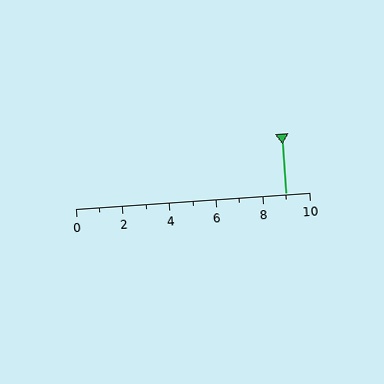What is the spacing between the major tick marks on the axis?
The major ticks are spaced 2 apart.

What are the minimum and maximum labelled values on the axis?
The axis runs from 0 to 10.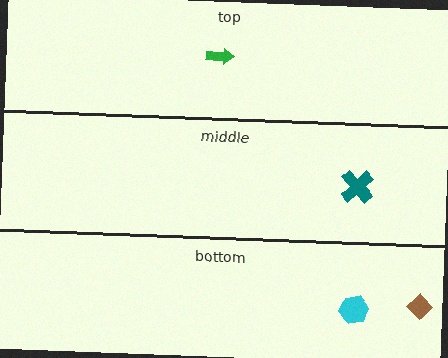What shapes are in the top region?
The green arrow.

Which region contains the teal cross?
The middle region.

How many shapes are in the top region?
1.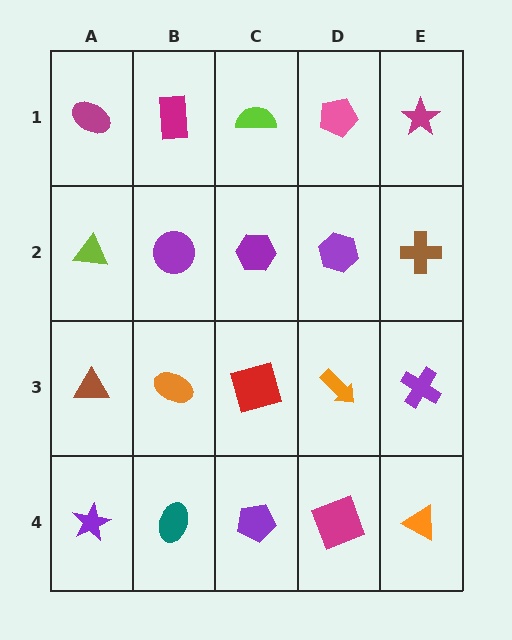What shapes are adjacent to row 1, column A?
A lime triangle (row 2, column A), a magenta rectangle (row 1, column B).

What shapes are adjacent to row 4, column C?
A red square (row 3, column C), a teal ellipse (row 4, column B), a magenta square (row 4, column D).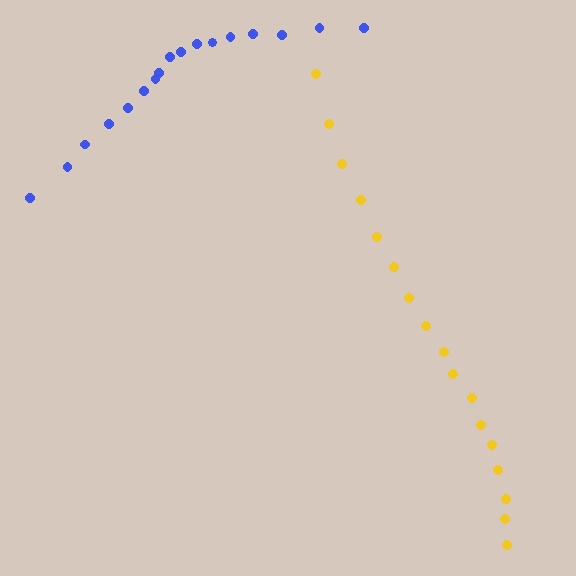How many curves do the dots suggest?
There are 2 distinct paths.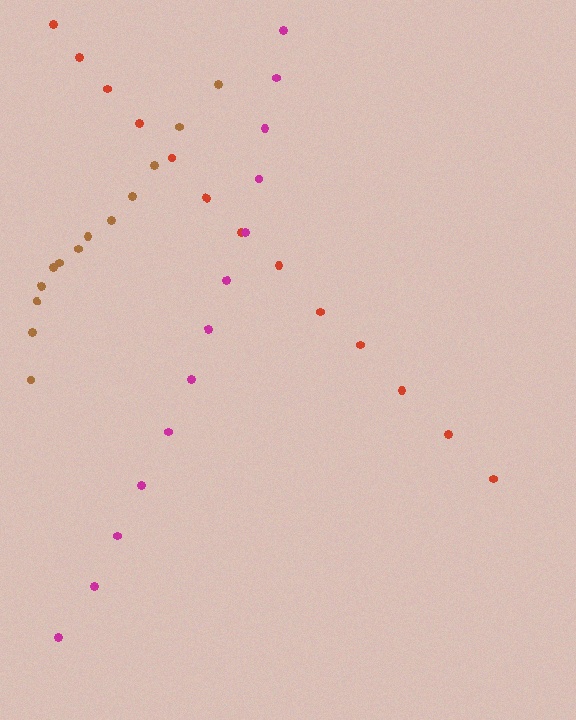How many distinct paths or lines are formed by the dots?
There are 3 distinct paths.